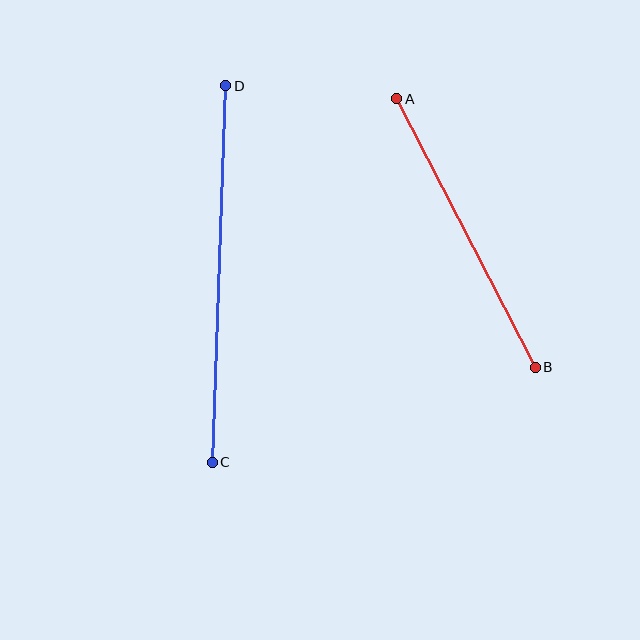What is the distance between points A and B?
The distance is approximately 302 pixels.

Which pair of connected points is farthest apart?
Points C and D are farthest apart.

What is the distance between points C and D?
The distance is approximately 377 pixels.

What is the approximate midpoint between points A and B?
The midpoint is at approximately (466, 233) pixels.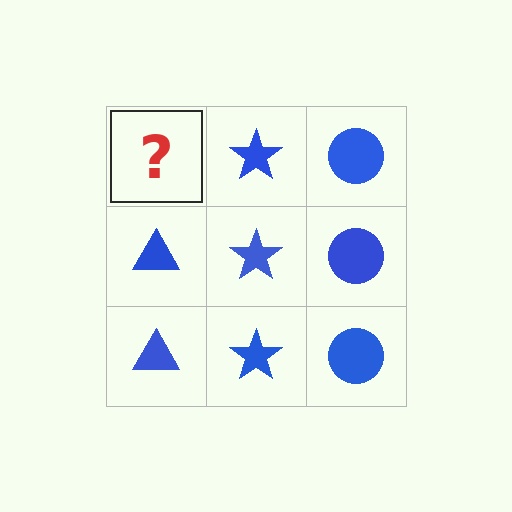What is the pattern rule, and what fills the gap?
The rule is that each column has a consistent shape. The gap should be filled with a blue triangle.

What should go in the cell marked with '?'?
The missing cell should contain a blue triangle.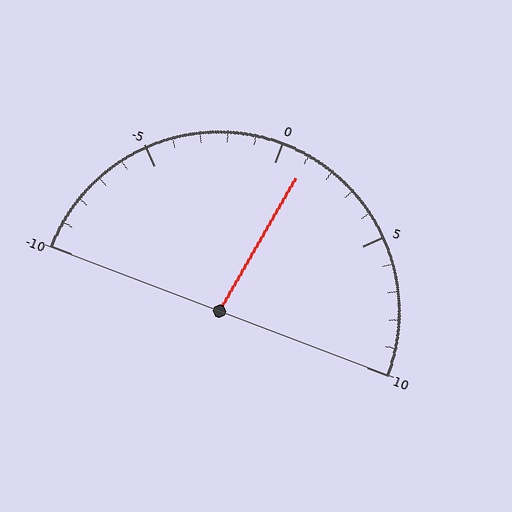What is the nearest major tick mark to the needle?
The nearest major tick mark is 0.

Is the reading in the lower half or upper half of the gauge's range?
The reading is in the upper half of the range (-10 to 10).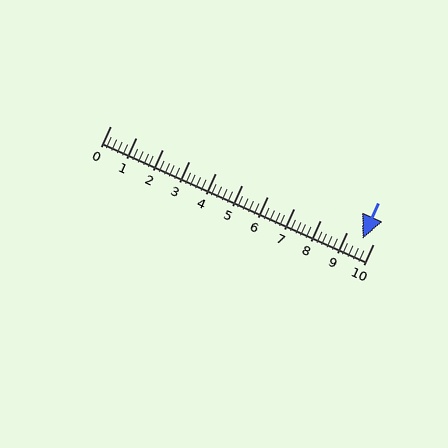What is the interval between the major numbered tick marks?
The major tick marks are spaced 1 units apart.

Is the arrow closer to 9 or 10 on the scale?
The arrow is closer to 10.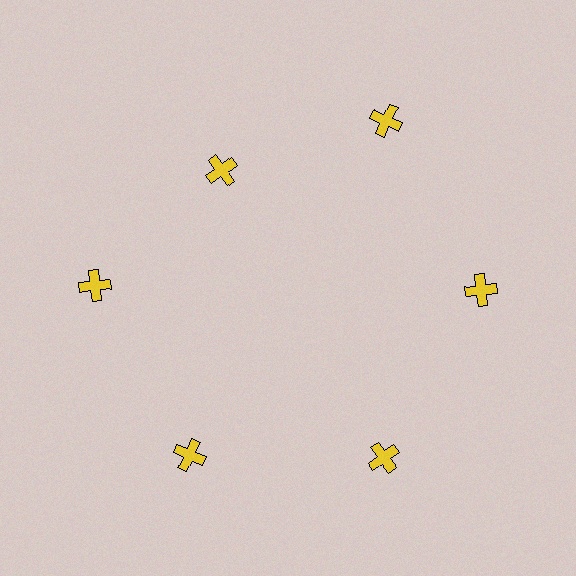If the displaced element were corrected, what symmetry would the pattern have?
It would have 6-fold rotational symmetry — the pattern would map onto itself every 60 degrees.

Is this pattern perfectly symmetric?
No. The 6 yellow crosses are arranged in a ring, but one element near the 11 o'clock position is pulled inward toward the center, breaking the 6-fold rotational symmetry.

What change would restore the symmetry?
The symmetry would be restored by moving it outward, back onto the ring so that all 6 crosses sit at equal angles and equal distance from the center.